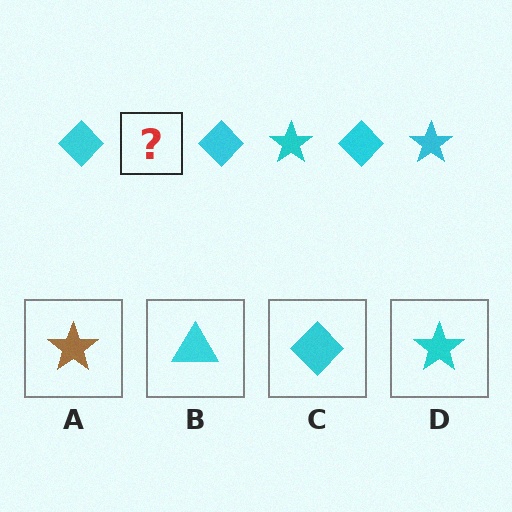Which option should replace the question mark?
Option D.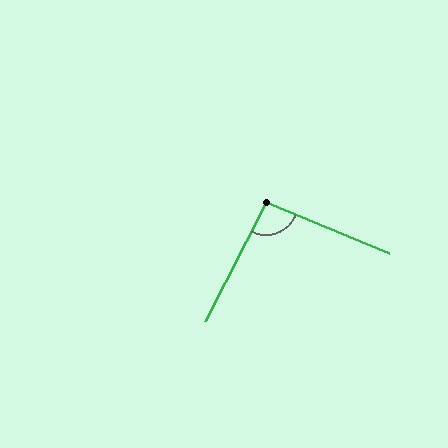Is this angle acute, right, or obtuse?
It is approximately a right angle.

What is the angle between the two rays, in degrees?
Approximately 95 degrees.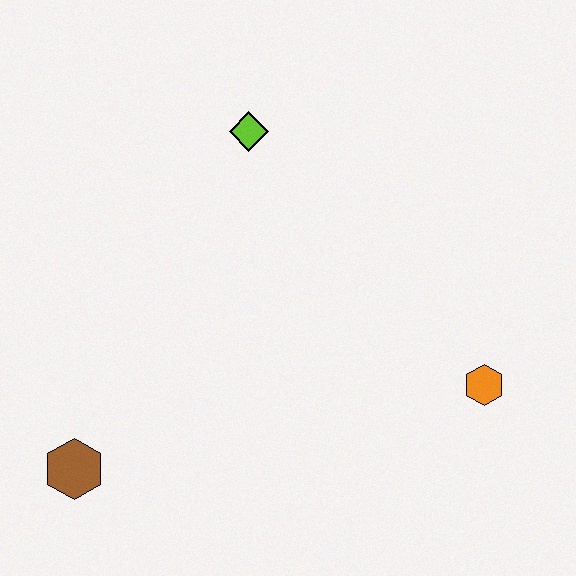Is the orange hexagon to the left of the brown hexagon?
No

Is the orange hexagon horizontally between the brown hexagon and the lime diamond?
No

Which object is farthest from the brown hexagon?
The orange hexagon is farthest from the brown hexagon.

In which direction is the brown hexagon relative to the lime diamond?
The brown hexagon is below the lime diamond.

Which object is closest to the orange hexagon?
The lime diamond is closest to the orange hexagon.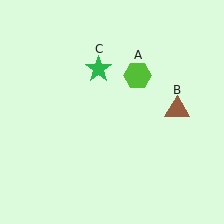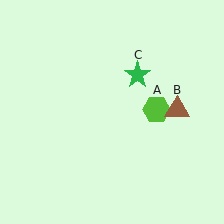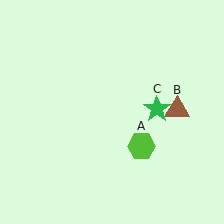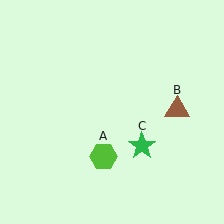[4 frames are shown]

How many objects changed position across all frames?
2 objects changed position: lime hexagon (object A), green star (object C).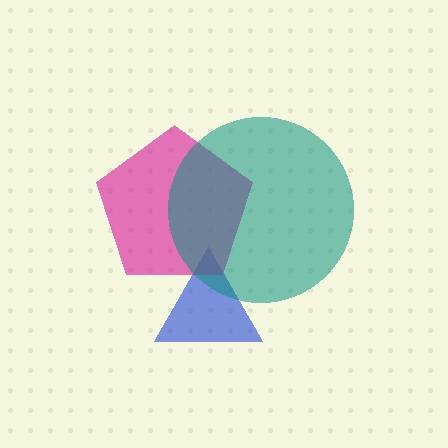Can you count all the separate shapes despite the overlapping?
Yes, there are 3 separate shapes.